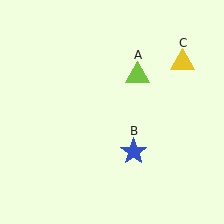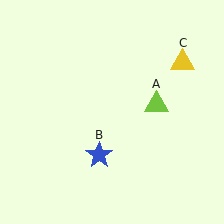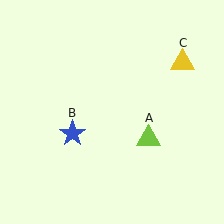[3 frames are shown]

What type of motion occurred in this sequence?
The lime triangle (object A), blue star (object B) rotated clockwise around the center of the scene.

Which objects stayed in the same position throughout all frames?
Yellow triangle (object C) remained stationary.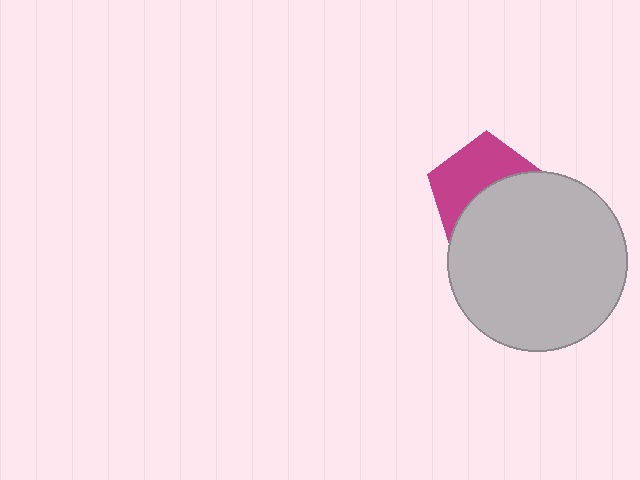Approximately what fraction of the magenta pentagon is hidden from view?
Roughly 51% of the magenta pentagon is hidden behind the light gray circle.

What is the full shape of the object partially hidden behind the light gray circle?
The partially hidden object is a magenta pentagon.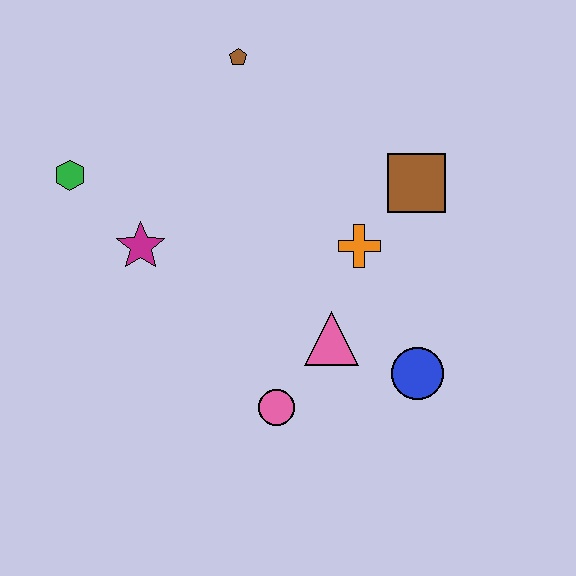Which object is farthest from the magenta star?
The blue circle is farthest from the magenta star.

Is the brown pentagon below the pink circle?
No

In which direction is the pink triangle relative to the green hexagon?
The pink triangle is to the right of the green hexagon.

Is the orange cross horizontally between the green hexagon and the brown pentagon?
No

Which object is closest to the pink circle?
The pink triangle is closest to the pink circle.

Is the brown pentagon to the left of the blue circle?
Yes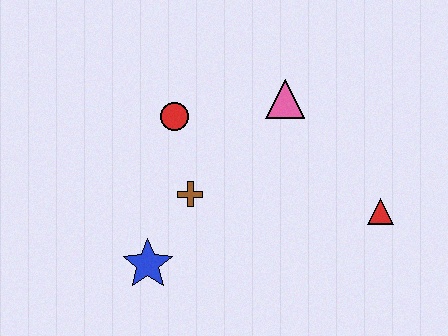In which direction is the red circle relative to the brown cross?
The red circle is above the brown cross.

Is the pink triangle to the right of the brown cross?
Yes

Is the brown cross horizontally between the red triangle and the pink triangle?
No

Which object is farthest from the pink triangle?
The blue star is farthest from the pink triangle.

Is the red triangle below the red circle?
Yes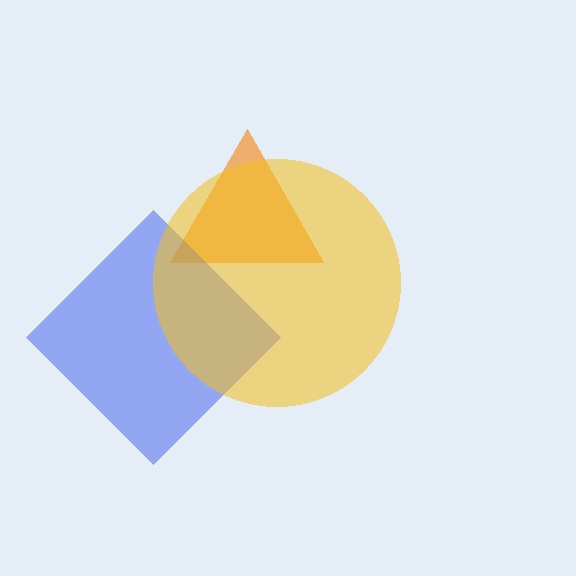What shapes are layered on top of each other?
The layered shapes are: an orange triangle, a blue diamond, a yellow circle.